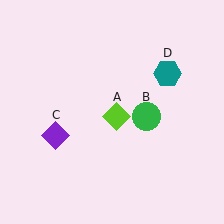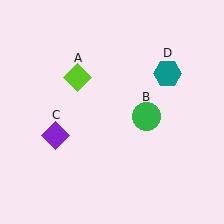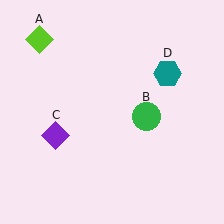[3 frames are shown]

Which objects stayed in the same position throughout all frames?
Green circle (object B) and purple diamond (object C) and teal hexagon (object D) remained stationary.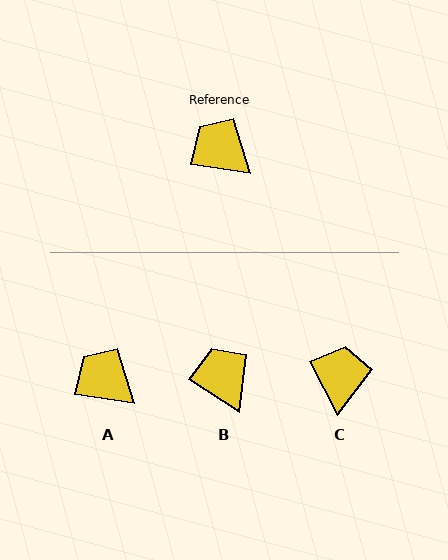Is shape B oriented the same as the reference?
No, it is off by about 25 degrees.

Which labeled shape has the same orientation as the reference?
A.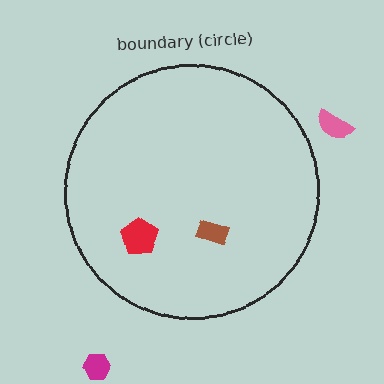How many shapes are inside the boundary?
2 inside, 2 outside.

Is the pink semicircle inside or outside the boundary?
Outside.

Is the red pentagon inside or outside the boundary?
Inside.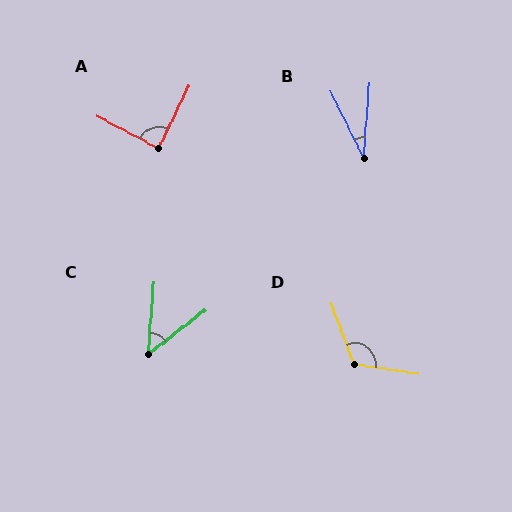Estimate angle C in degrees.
Approximately 48 degrees.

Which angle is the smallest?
B, at approximately 30 degrees.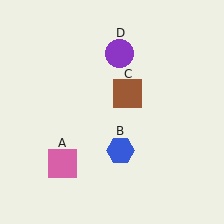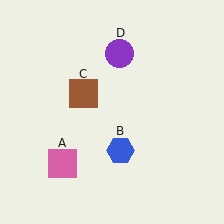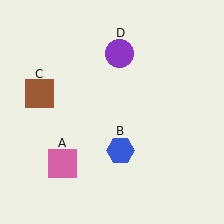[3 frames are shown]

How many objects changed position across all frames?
1 object changed position: brown square (object C).